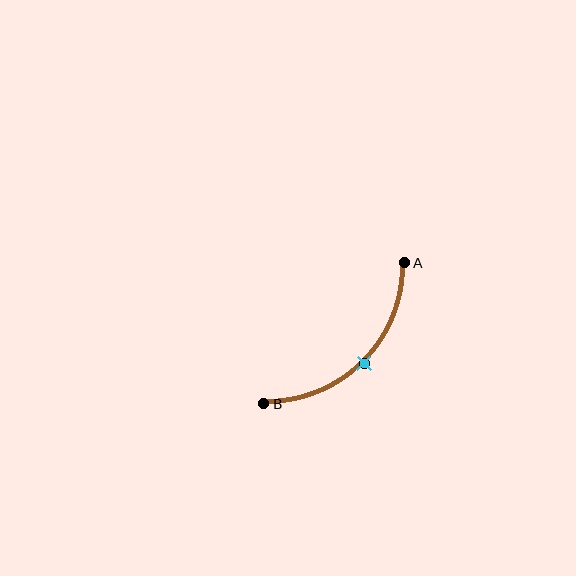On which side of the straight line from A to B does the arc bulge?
The arc bulges below and to the right of the straight line connecting A and B.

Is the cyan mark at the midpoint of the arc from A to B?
Yes. The cyan mark lies on the arc at equal arc-length from both A and B — it is the arc midpoint.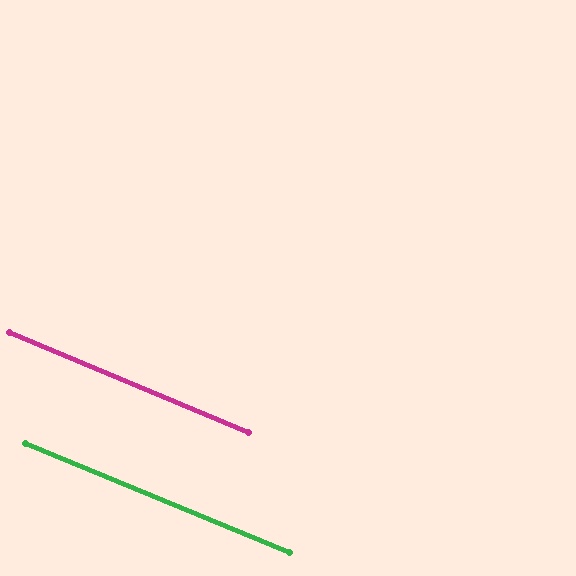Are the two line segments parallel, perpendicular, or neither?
Parallel — their directions differ by only 0.3°.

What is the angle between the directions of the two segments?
Approximately 0 degrees.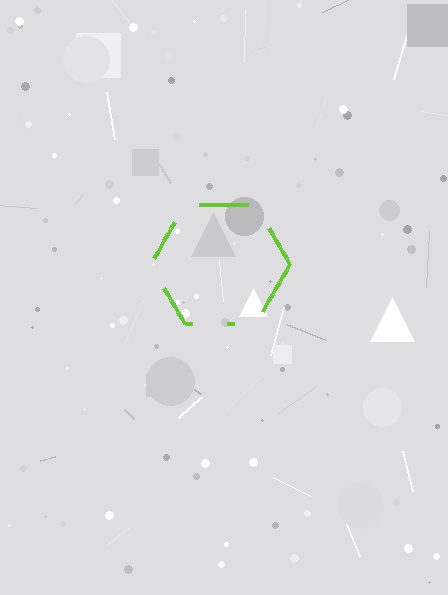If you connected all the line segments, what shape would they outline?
They would outline a hexagon.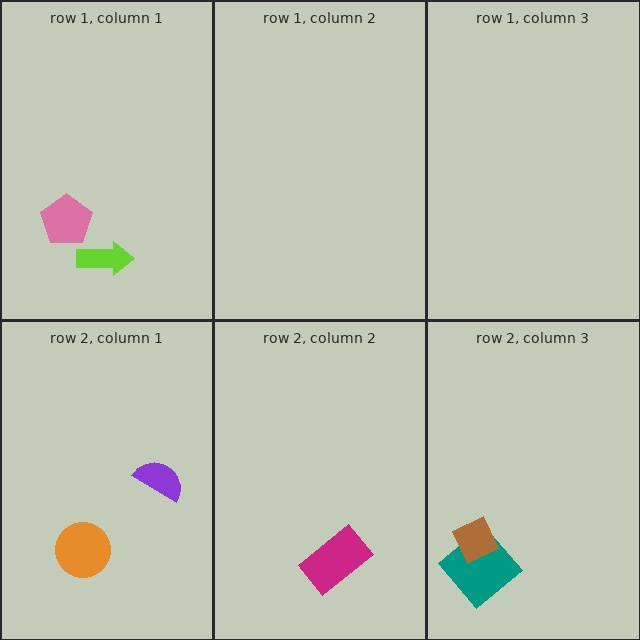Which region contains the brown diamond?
The row 2, column 3 region.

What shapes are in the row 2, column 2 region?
The magenta rectangle.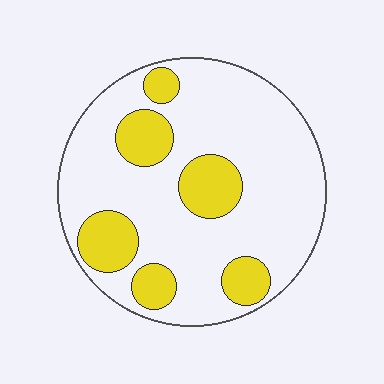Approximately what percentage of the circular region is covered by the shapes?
Approximately 25%.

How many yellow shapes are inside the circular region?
6.